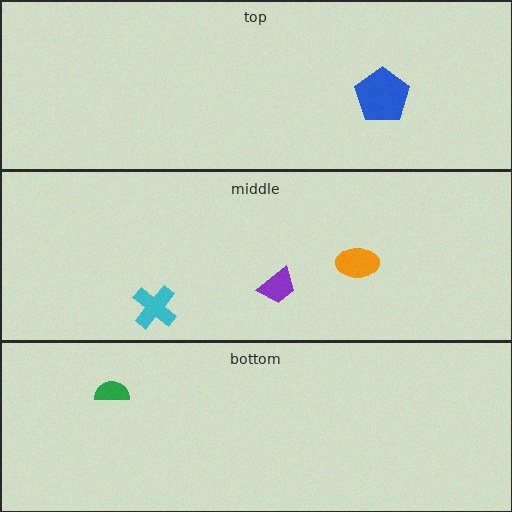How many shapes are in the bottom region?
1.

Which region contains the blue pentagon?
The top region.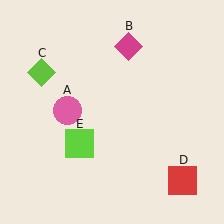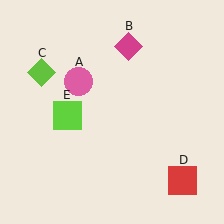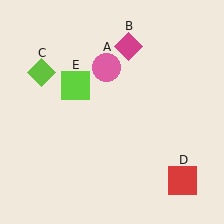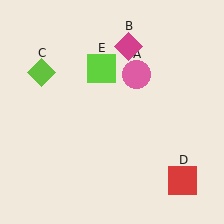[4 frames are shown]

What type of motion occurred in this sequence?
The pink circle (object A), lime square (object E) rotated clockwise around the center of the scene.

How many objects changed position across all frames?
2 objects changed position: pink circle (object A), lime square (object E).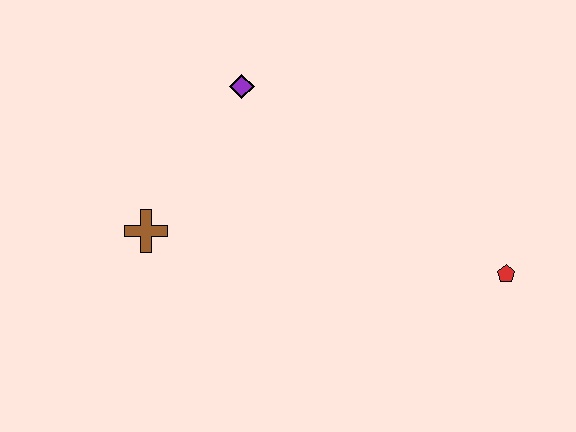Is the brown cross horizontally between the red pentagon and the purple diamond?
No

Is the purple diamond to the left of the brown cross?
No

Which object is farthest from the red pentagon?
The brown cross is farthest from the red pentagon.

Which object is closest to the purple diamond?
The brown cross is closest to the purple diamond.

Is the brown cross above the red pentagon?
Yes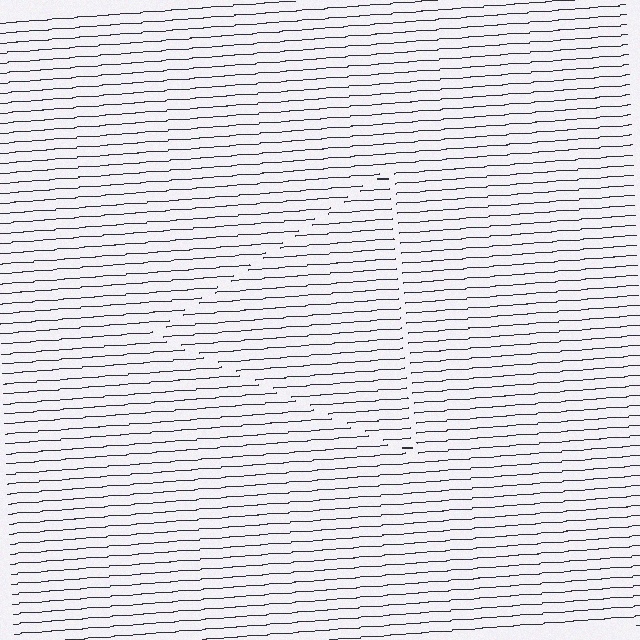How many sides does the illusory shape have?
3 sides — the line-ends trace a triangle.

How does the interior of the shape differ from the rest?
The interior of the shape contains the same grating, shifted by half a period — the contour is defined by the phase discontinuity where line-ends from the inner and outer gratings abut.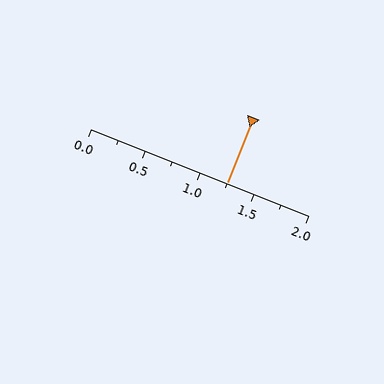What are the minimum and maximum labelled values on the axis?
The axis runs from 0.0 to 2.0.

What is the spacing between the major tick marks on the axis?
The major ticks are spaced 0.5 apart.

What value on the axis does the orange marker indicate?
The marker indicates approximately 1.25.